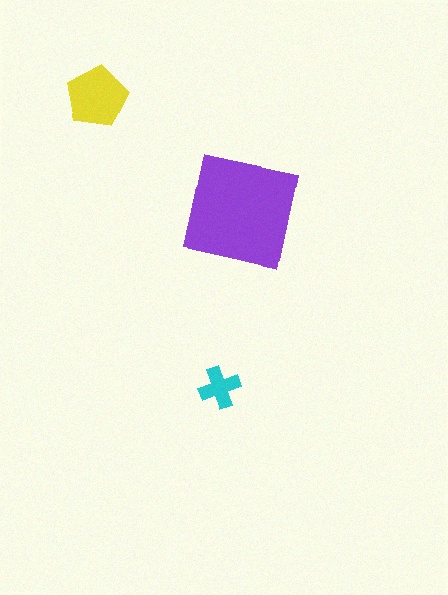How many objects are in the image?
There are 3 objects in the image.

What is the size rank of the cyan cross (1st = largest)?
3rd.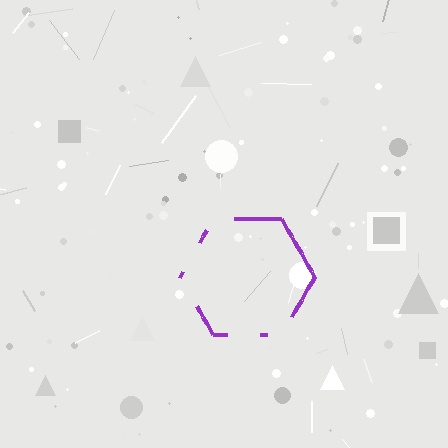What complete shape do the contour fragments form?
The contour fragments form a hexagon.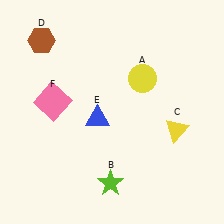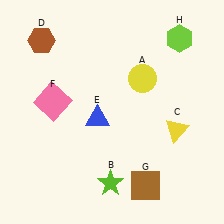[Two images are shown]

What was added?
A brown square (G), a lime hexagon (H) were added in Image 2.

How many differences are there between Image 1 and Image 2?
There are 2 differences between the two images.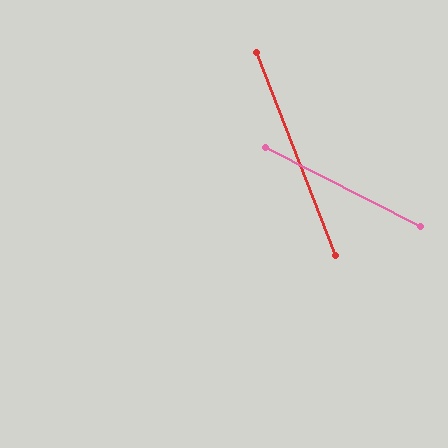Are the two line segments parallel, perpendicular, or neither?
Neither parallel nor perpendicular — they differ by about 42°.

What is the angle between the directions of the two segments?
Approximately 42 degrees.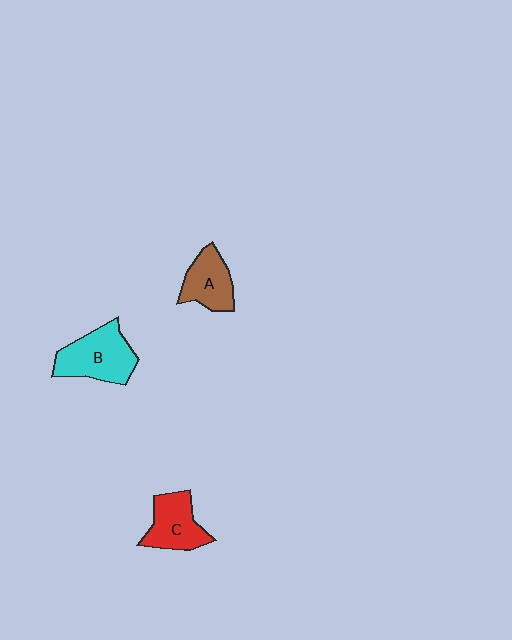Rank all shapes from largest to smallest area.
From largest to smallest: B (cyan), C (red), A (brown).